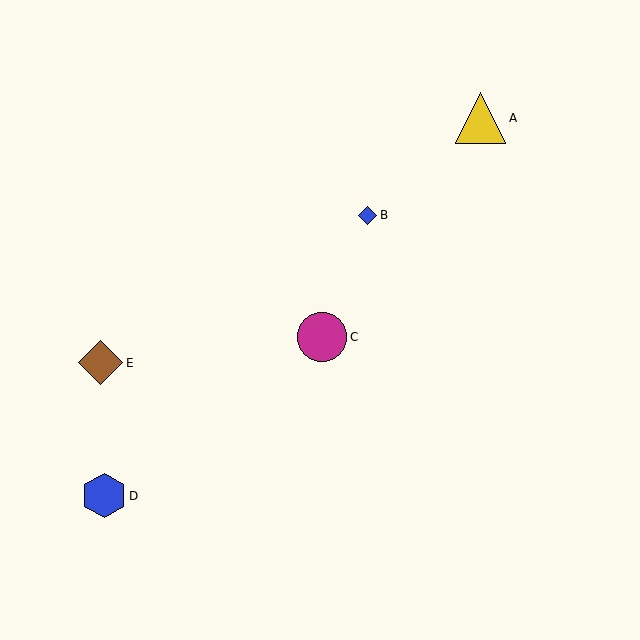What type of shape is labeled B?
Shape B is a blue diamond.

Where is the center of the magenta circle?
The center of the magenta circle is at (322, 337).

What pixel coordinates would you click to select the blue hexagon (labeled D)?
Click at (104, 496) to select the blue hexagon D.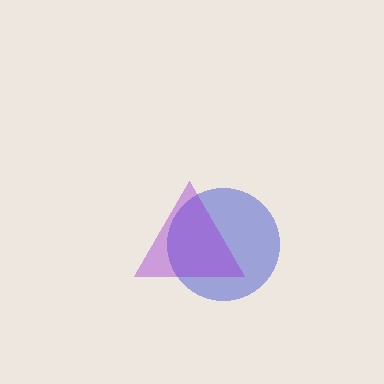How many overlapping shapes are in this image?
There are 2 overlapping shapes in the image.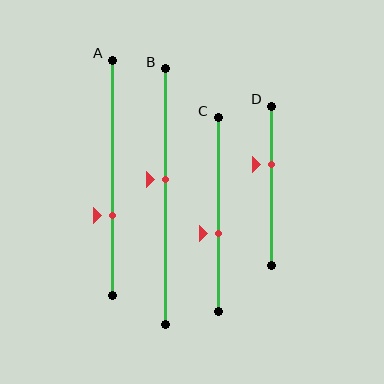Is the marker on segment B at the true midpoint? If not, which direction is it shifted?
No, the marker on segment B is shifted upward by about 7% of the segment length.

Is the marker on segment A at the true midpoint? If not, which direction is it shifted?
No, the marker on segment A is shifted downward by about 16% of the segment length.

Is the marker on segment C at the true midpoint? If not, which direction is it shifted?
No, the marker on segment C is shifted downward by about 10% of the segment length.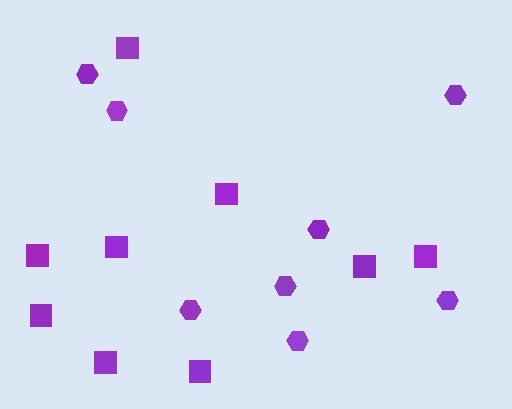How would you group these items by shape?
There are 2 groups: one group of squares (9) and one group of hexagons (8).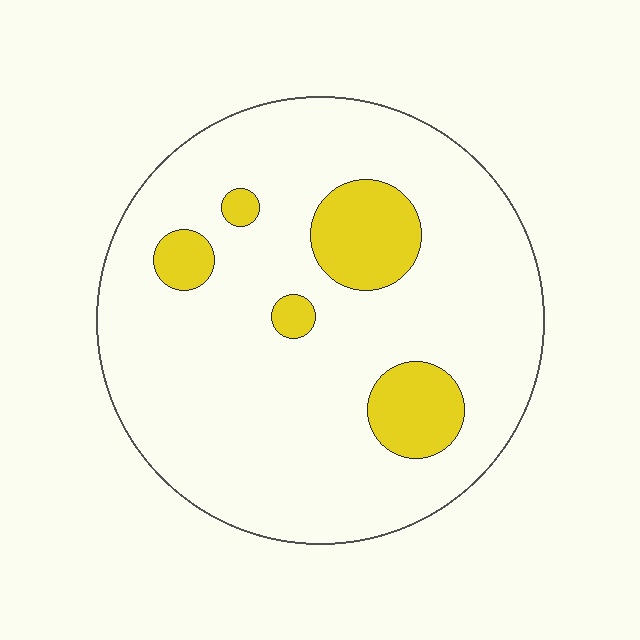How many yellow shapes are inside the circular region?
5.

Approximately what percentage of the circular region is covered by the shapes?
Approximately 15%.